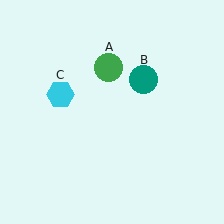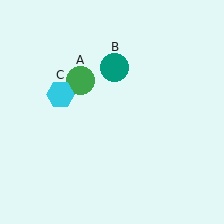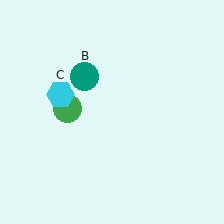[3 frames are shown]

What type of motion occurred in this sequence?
The green circle (object A), teal circle (object B) rotated counterclockwise around the center of the scene.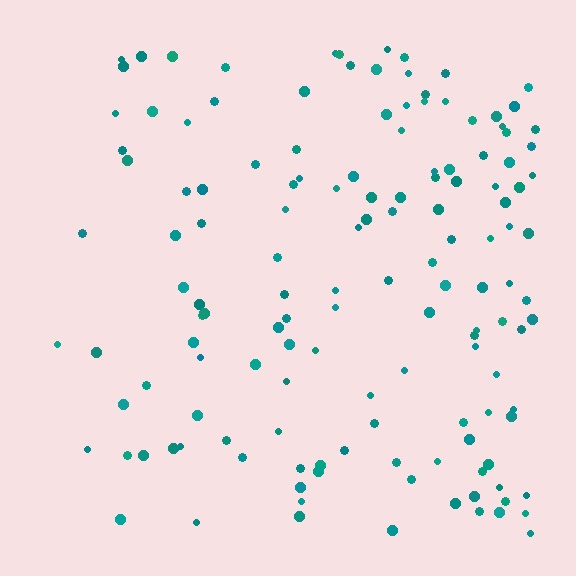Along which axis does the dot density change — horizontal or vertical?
Horizontal.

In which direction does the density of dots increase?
From left to right, with the right side densest.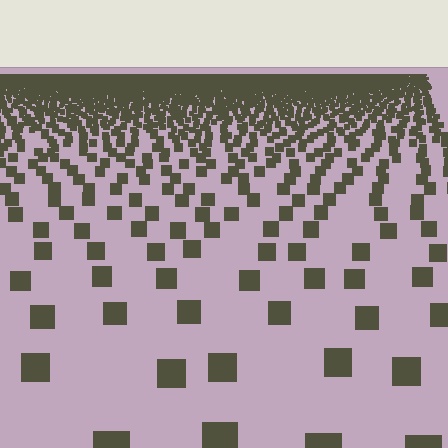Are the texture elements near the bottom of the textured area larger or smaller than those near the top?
Larger. Near the bottom, elements are closer to the viewer and appear at a bigger on-screen size.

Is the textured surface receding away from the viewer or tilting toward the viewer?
The surface is receding away from the viewer. Texture elements get smaller and denser toward the top.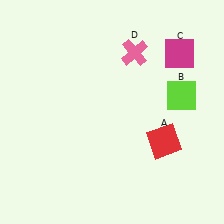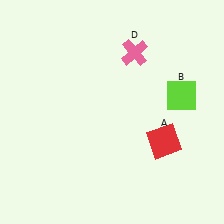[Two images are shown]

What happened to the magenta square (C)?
The magenta square (C) was removed in Image 2. It was in the top-right area of Image 1.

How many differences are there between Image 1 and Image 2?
There is 1 difference between the two images.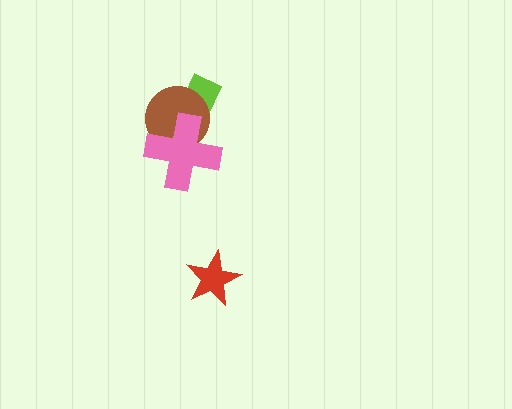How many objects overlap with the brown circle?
2 objects overlap with the brown circle.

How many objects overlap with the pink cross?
2 objects overlap with the pink cross.